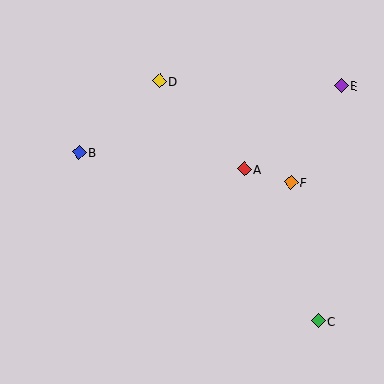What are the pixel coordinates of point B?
Point B is at (79, 152).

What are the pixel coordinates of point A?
Point A is at (244, 169).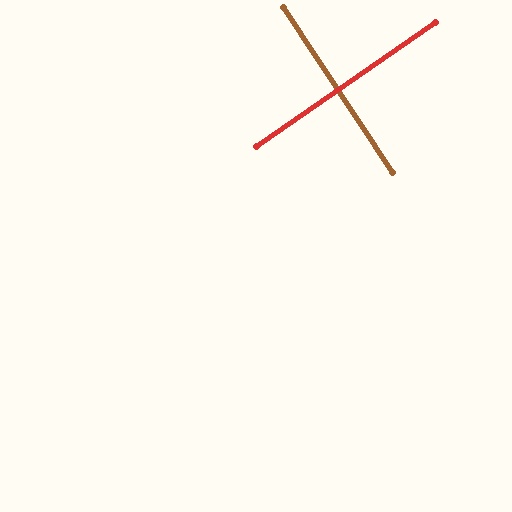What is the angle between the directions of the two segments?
Approximately 89 degrees.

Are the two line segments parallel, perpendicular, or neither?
Perpendicular — they meet at approximately 89°.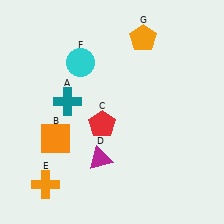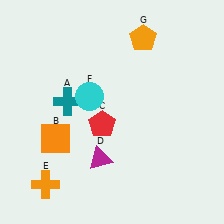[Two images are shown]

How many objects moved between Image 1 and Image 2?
1 object moved between the two images.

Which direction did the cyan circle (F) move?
The cyan circle (F) moved down.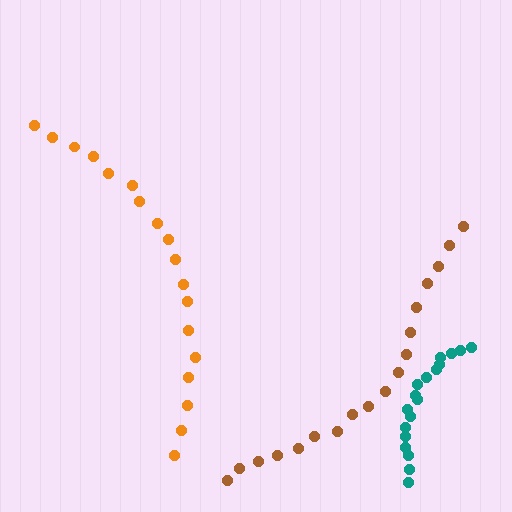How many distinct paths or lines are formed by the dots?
There are 3 distinct paths.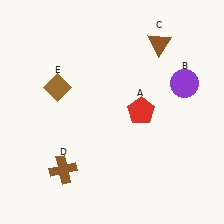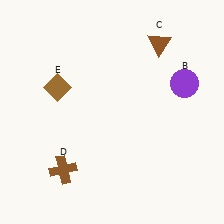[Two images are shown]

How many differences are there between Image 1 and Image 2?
There is 1 difference between the two images.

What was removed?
The red pentagon (A) was removed in Image 2.